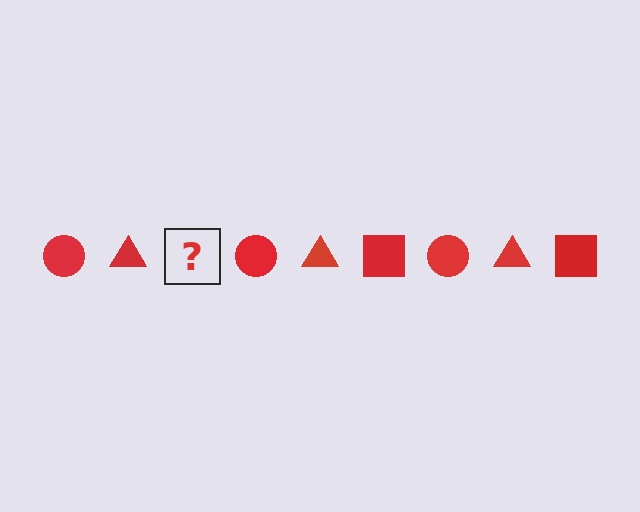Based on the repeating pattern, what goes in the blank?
The blank should be a red square.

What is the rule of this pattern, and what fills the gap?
The rule is that the pattern cycles through circle, triangle, square shapes in red. The gap should be filled with a red square.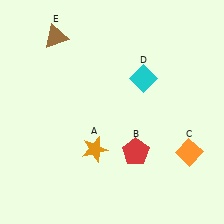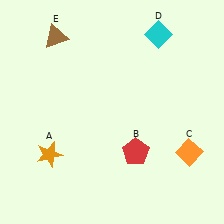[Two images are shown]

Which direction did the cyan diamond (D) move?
The cyan diamond (D) moved up.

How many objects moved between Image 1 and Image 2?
2 objects moved between the two images.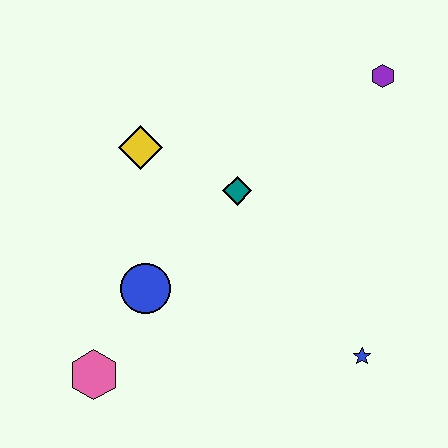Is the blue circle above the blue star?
Yes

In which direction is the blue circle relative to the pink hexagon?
The blue circle is above the pink hexagon.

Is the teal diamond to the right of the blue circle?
Yes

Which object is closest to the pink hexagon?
The blue circle is closest to the pink hexagon.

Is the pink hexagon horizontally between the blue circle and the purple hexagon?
No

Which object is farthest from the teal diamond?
The pink hexagon is farthest from the teal diamond.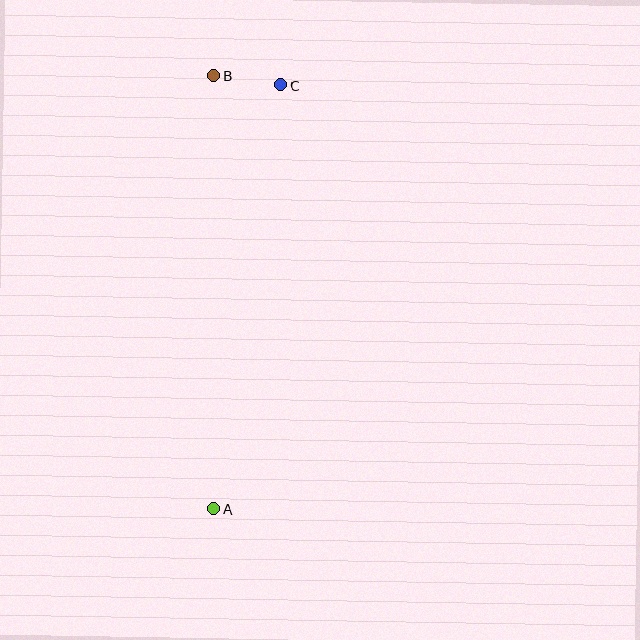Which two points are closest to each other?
Points B and C are closest to each other.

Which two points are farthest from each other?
Points A and B are farthest from each other.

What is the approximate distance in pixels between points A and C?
The distance between A and C is approximately 429 pixels.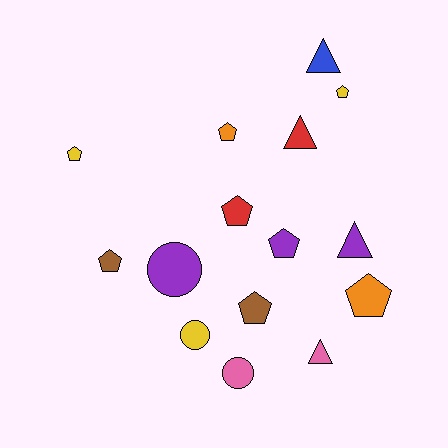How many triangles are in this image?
There are 4 triangles.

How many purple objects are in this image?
There are 3 purple objects.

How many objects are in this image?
There are 15 objects.